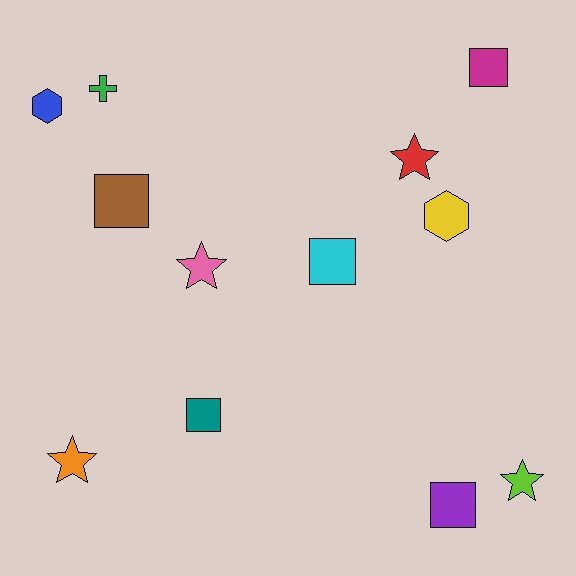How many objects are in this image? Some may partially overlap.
There are 12 objects.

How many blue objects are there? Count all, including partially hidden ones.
There is 1 blue object.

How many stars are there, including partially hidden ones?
There are 4 stars.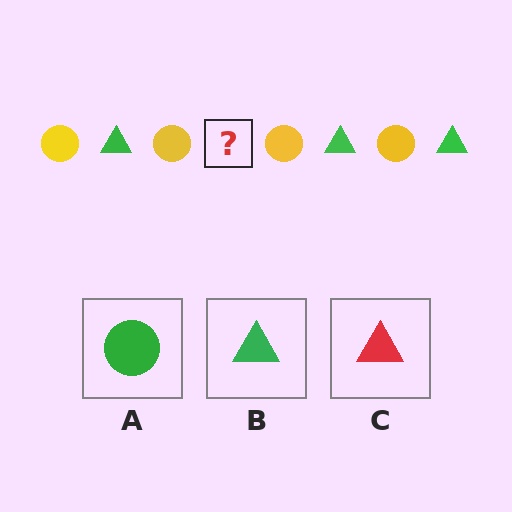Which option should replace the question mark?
Option B.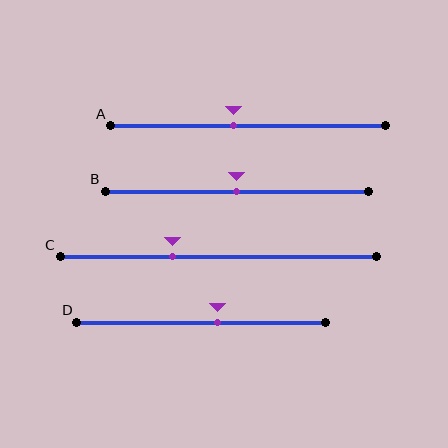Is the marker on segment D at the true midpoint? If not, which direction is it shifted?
No, the marker on segment D is shifted to the right by about 7% of the segment length.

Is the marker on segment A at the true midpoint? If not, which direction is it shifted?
No, the marker on segment A is shifted to the left by about 5% of the segment length.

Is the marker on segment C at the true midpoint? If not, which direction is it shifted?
No, the marker on segment C is shifted to the left by about 14% of the segment length.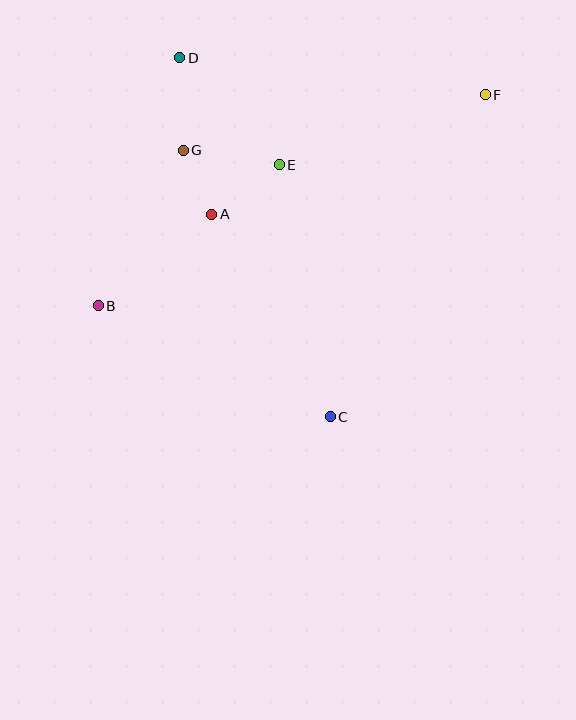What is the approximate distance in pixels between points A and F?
The distance between A and F is approximately 299 pixels.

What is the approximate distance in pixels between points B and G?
The distance between B and G is approximately 177 pixels.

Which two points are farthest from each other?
Points B and F are farthest from each other.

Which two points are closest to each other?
Points A and G are closest to each other.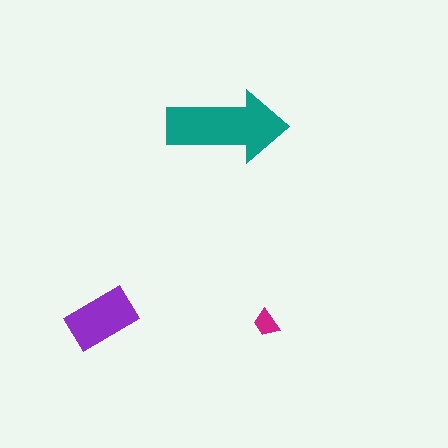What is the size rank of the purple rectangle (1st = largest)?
2nd.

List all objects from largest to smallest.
The teal arrow, the purple rectangle, the magenta trapezoid.